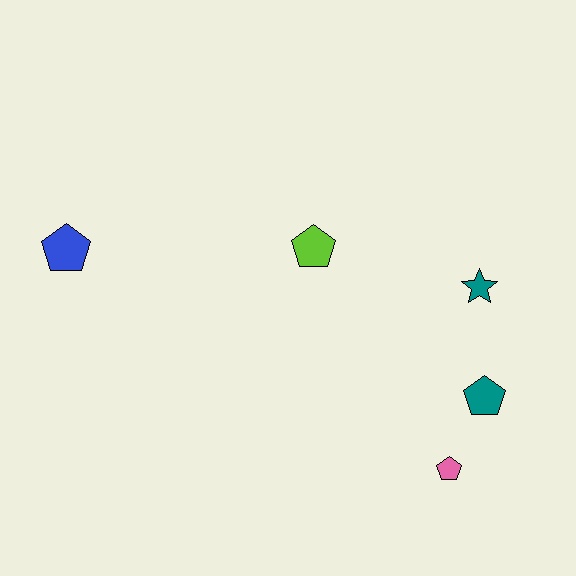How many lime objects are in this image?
There is 1 lime object.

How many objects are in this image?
There are 5 objects.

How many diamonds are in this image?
There are no diamonds.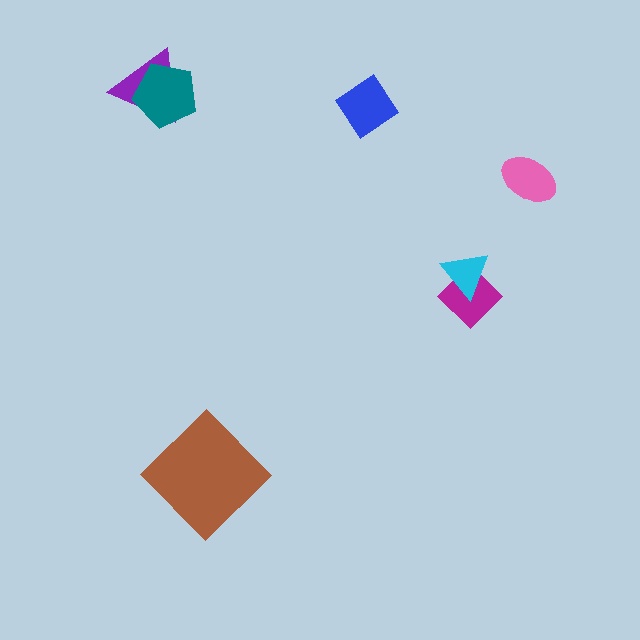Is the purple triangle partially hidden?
Yes, it is partially covered by another shape.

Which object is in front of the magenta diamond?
The cyan triangle is in front of the magenta diamond.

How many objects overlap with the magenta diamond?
1 object overlaps with the magenta diamond.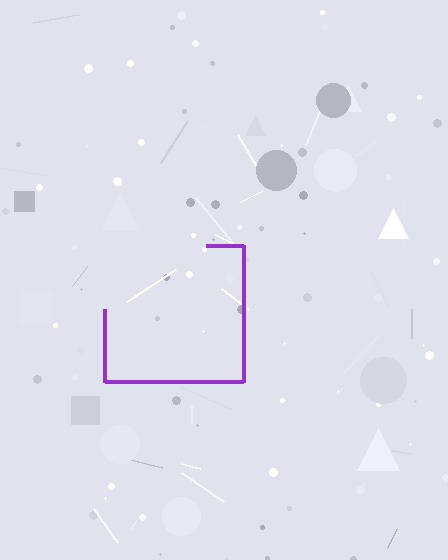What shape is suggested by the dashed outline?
The dashed outline suggests a square.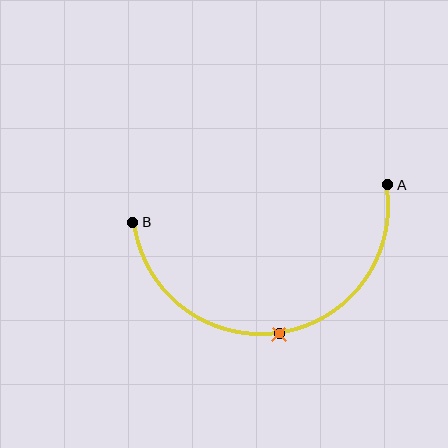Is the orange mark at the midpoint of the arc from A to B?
Yes. The orange mark lies on the arc at equal arc-length from both A and B — it is the arc midpoint.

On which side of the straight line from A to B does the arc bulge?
The arc bulges below the straight line connecting A and B.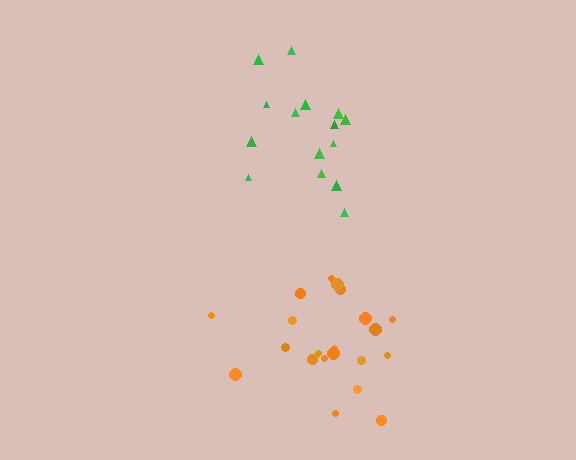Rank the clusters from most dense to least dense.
green, orange.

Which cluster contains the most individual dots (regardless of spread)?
Orange (21).